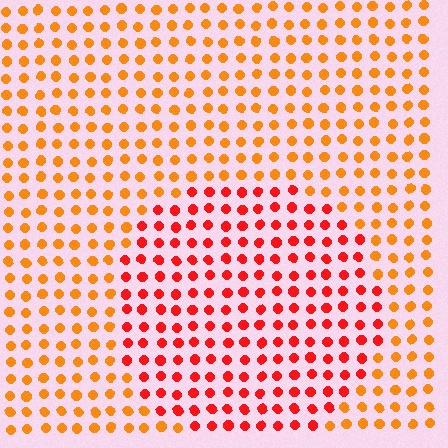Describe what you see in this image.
The image is filled with small orange elements in a uniform arrangement. A circle-shaped region is visible where the elements are tinted to a slightly different hue, forming a subtle color boundary.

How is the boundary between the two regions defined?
The boundary is defined purely by a slight shift in hue (about 33 degrees). Spacing, size, and orientation are identical on both sides.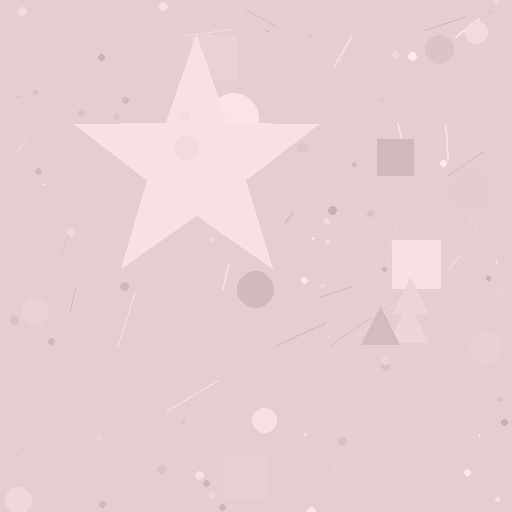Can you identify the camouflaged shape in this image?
The camouflaged shape is a star.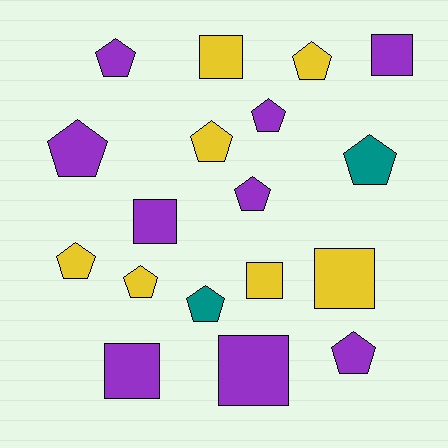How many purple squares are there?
There are 4 purple squares.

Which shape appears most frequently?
Pentagon, with 11 objects.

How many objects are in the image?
There are 18 objects.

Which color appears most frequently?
Purple, with 9 objects.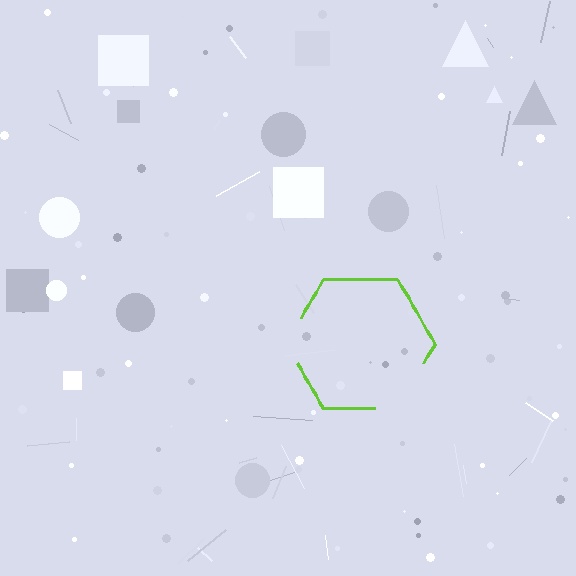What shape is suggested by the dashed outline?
The dashed outline suggests a hexagon.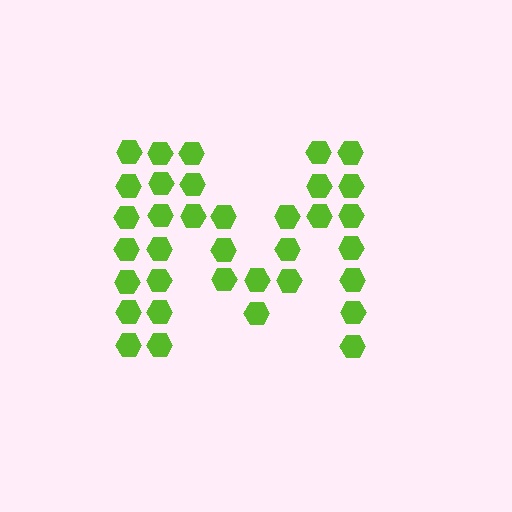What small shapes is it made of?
It is made of small hexagons.